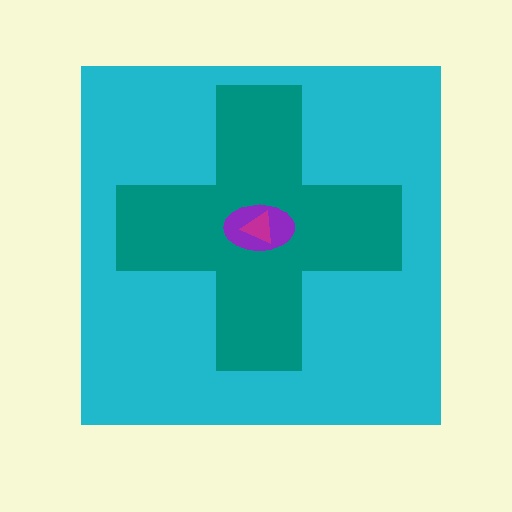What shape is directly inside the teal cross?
The purple ellipse.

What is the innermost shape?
The magenta triangle.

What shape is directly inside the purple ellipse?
The magenta triangle.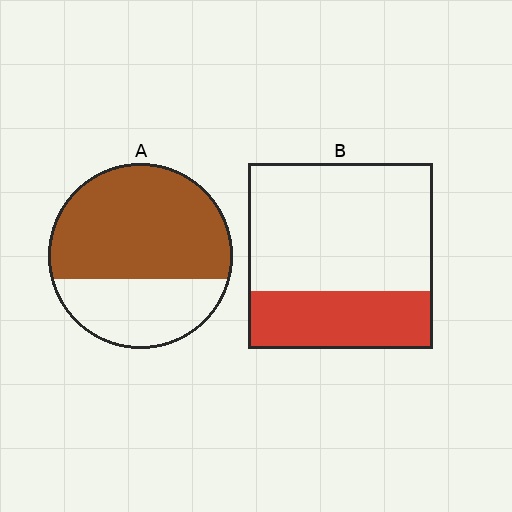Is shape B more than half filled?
No.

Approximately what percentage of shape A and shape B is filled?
A is approximately 65% and B is approximately 30%.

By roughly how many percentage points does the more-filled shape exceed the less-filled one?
By roughly 35 percentage points (A over B).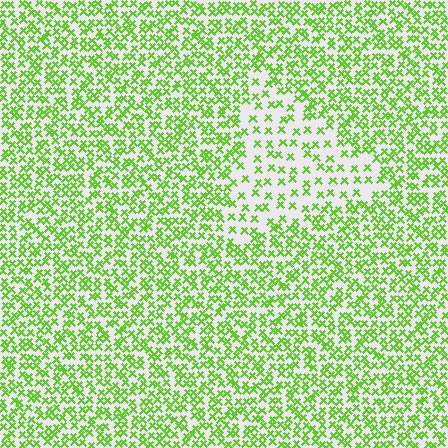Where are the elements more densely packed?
The elements are more densely packed outside the triangle boundary.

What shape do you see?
I see a triangle.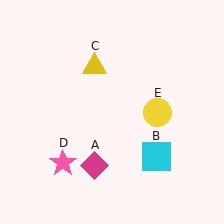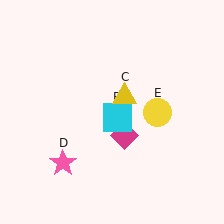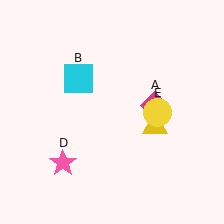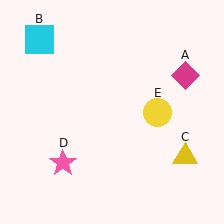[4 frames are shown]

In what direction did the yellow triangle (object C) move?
The yellow triangle (object C) moved down and to the right.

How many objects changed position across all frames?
3 objects changed position: magenta diamond (object A), cyan square (object B), yellow triangle (object C).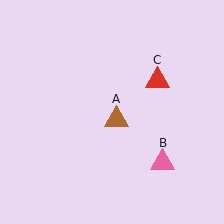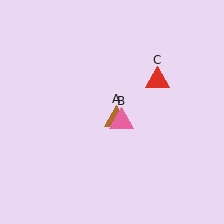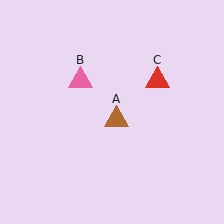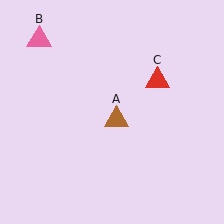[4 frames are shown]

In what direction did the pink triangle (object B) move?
The pink triangle (object B) moved up and to the left.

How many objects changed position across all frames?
1 object changed position: pink triangle (object B).